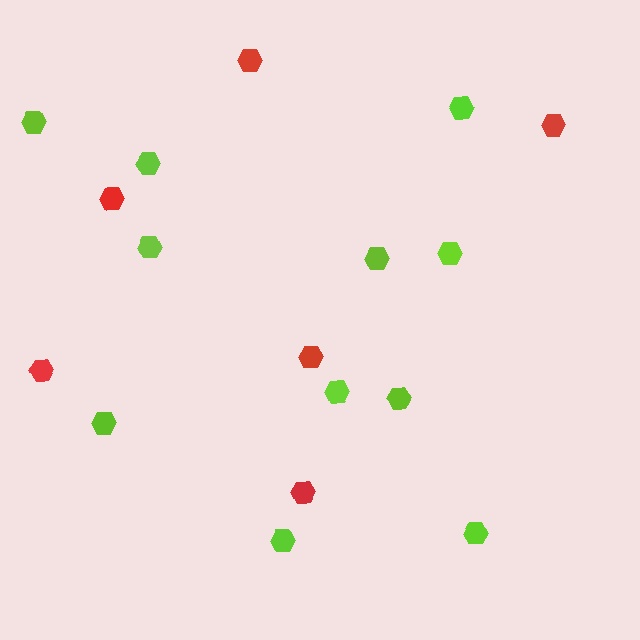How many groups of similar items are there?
There are 2 groups: one group of lime hexagons (11) and one group of red hexagons (6).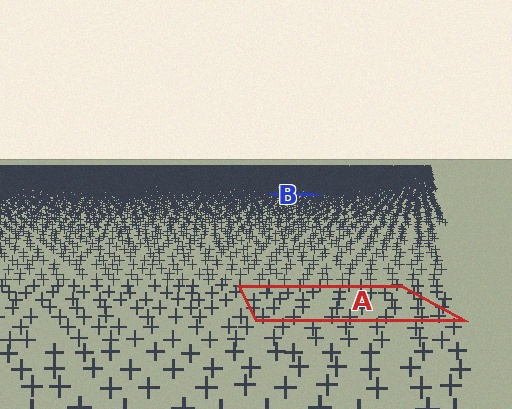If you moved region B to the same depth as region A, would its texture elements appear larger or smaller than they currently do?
They would appear larger. At a closer depth, the same texture elements are projected at a bigger on-screen size.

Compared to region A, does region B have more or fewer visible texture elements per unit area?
Region B has more texture elements per unit area — they are packed more densely because it is farther away.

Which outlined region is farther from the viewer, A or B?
Region B is farther from the viewer — the texture elements inside it appear smaller and more densely packed.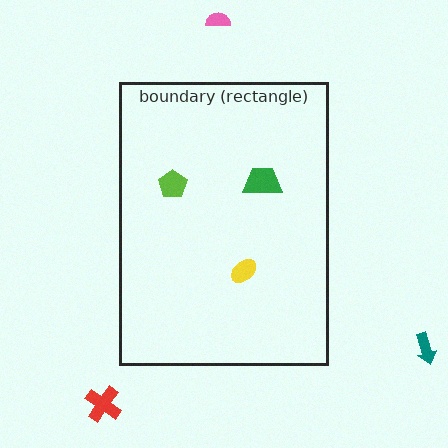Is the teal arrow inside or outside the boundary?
Outside.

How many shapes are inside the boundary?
3 inside, 3 outside.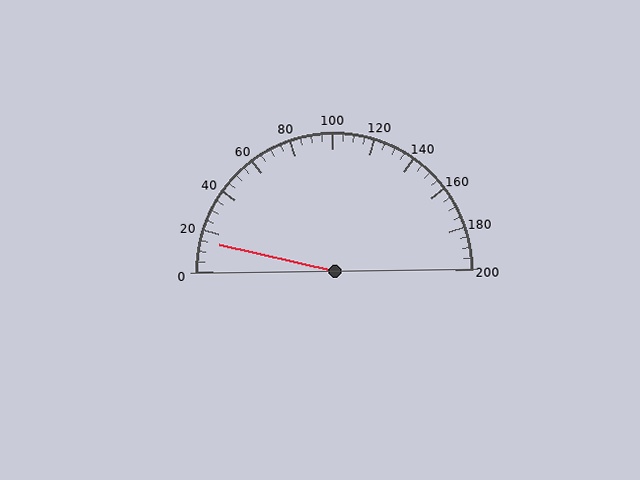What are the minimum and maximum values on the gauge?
The gauge ranges from 0 to 200.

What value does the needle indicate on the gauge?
The needle indicates approximately 15.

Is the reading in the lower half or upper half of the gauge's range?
The reading is in the lower half of the range (0 to 200).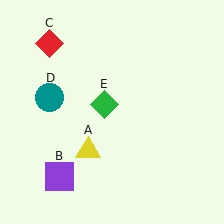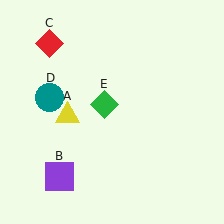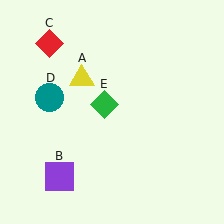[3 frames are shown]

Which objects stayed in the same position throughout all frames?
Purple square (object B) and red diamond (object C) and teal circle (object D) and green diamond (object E) remained stationary.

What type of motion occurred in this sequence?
The yellow triangle (object A) rotated clockwise around the center of the scene.